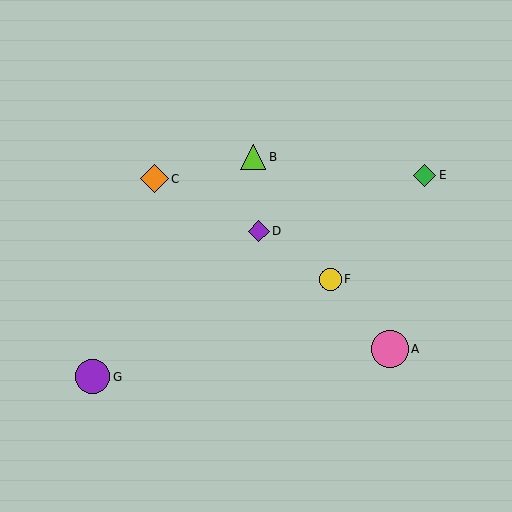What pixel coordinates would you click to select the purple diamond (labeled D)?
Click at (259, 231) to select the purple diamond D.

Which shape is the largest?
The pink circle (labeled A) is the largest.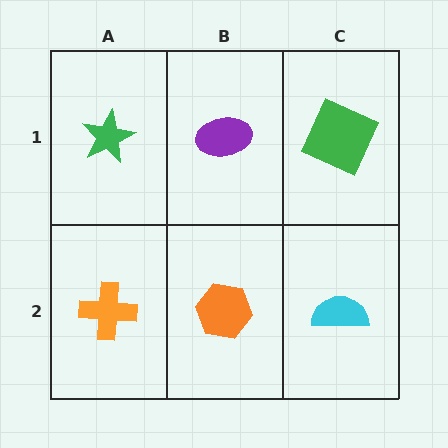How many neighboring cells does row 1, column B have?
3.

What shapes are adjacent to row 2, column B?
A purple ellipse (row 1, column B), an orange cross (row 2, column A), a cyan semicircle (row 2, column C).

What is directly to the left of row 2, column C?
An orange hexagon.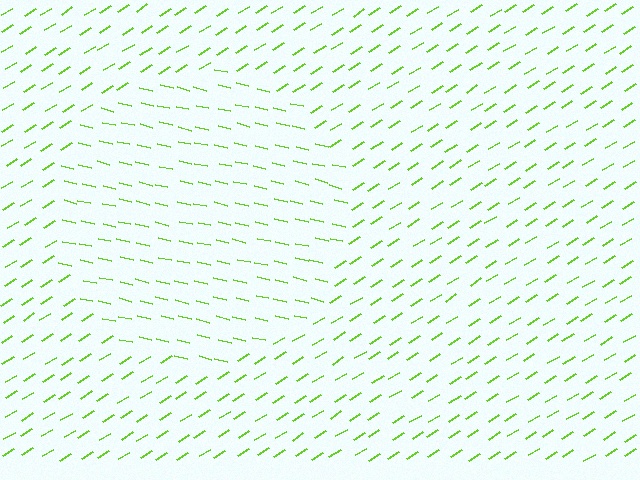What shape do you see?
I see a circle.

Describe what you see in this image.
The image is filled with small lime line segments. A circle region in the image has lines oriented differently from the surrounding lines, creating a visible texture boundary.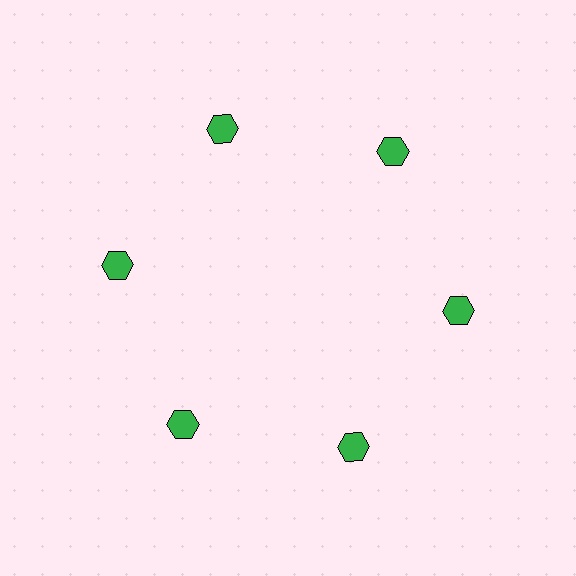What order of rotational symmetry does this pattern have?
This pattern has 6-fold rotational symmetry.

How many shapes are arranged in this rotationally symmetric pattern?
There are 6 shapes, arranged in 6 groups of 1.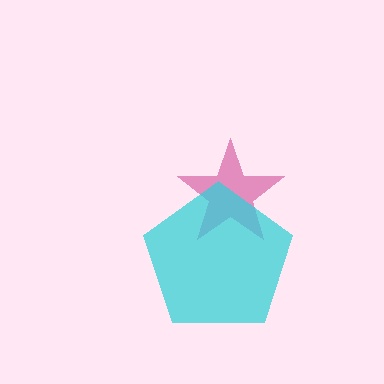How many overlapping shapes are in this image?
There are 2 overlapping shapes in the image.